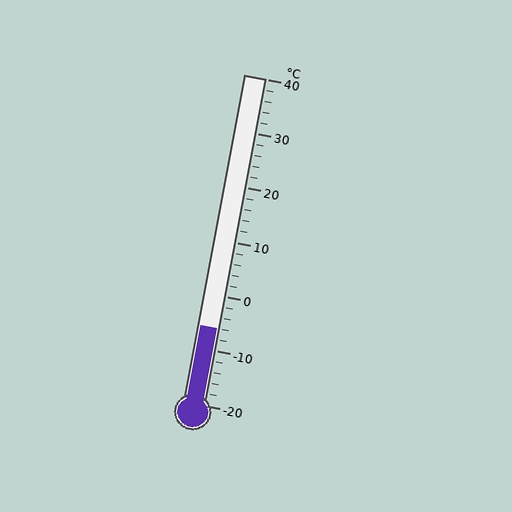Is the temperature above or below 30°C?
The temperature is below 30°C.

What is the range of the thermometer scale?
The thermometer scale ranges from -20°C to 40°C.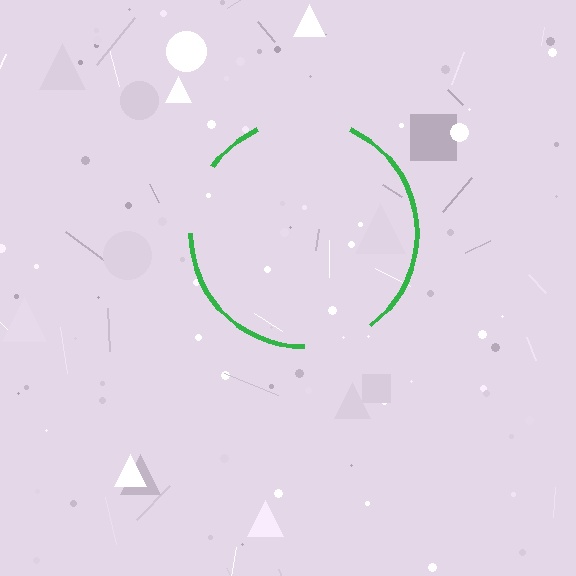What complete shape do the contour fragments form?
The contour fragments form a circle.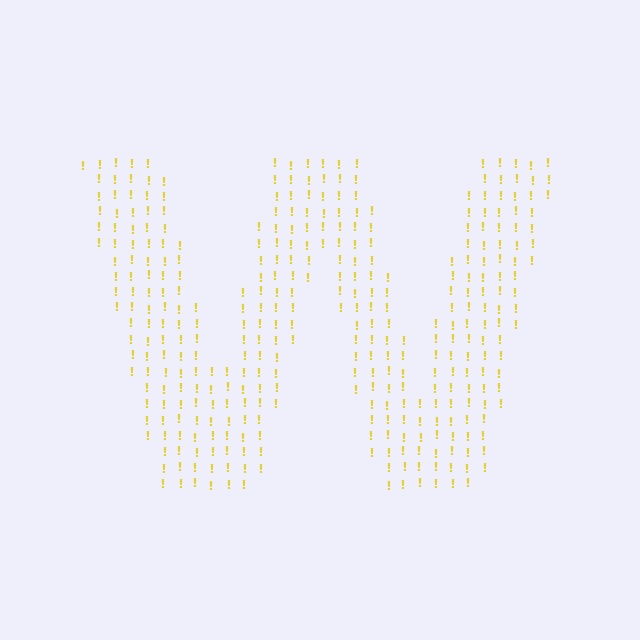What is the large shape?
The large shape is the letter W.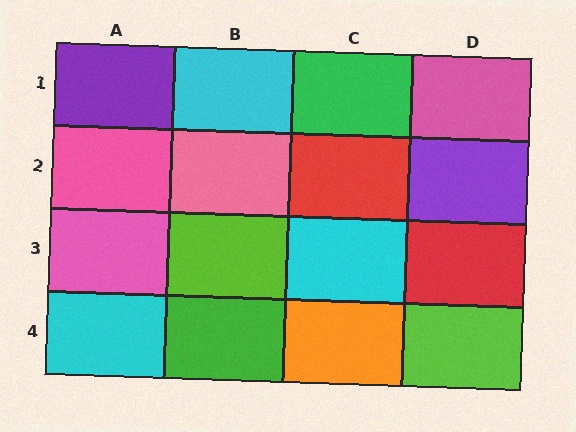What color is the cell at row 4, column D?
Lime.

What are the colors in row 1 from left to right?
Purple, cyan, green, pink.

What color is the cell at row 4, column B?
Green.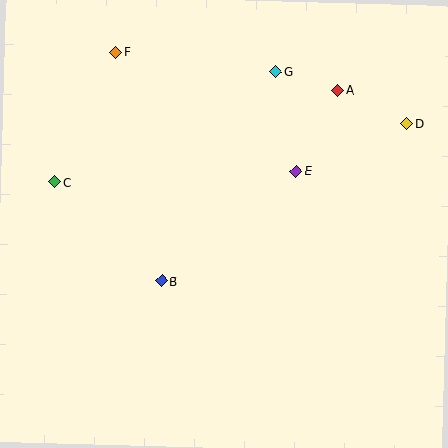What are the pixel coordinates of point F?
Point F is at (115, 52).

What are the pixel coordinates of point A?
Point A is at (338, 90).